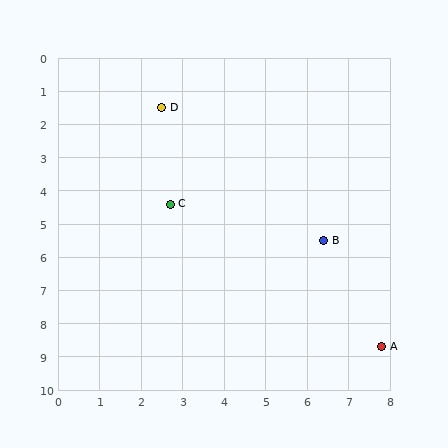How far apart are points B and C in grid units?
Points B and C are about 3.9 grid units apart.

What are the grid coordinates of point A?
Point A is at approximately (7.8, 8.7).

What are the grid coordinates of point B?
Point B is at approximately (6.4, 5.5).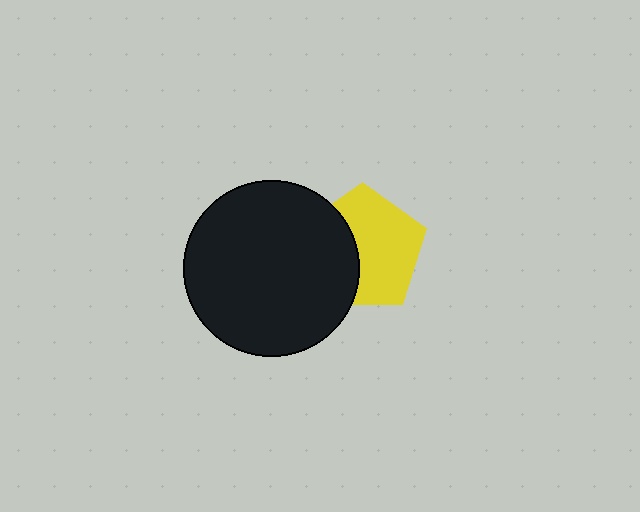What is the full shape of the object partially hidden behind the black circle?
The partially hidden object is a yellow pentagon.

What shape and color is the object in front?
The object in front is a black circle.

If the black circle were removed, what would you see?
You would see the complete yellow pentagon.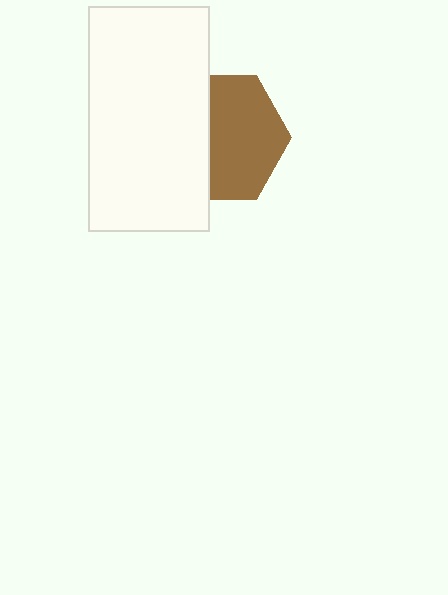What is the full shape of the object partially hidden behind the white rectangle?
The partially hidden object is a brown hexagon.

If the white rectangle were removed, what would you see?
You would see the complete brown hexagon.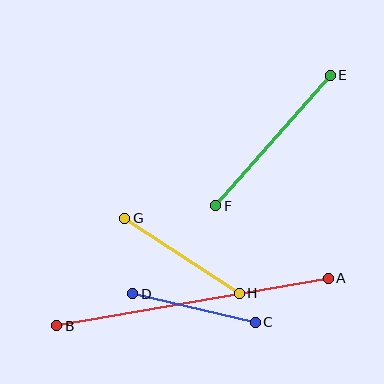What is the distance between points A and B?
The distance is approximately 275 pixels.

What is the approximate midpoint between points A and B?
The midpoint is at approximately (192, 302) pixels.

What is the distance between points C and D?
The distance is approximately 126 pixels.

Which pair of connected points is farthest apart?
Points A and B are farthest apart.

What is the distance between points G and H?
The distance is approximately 137 pixels.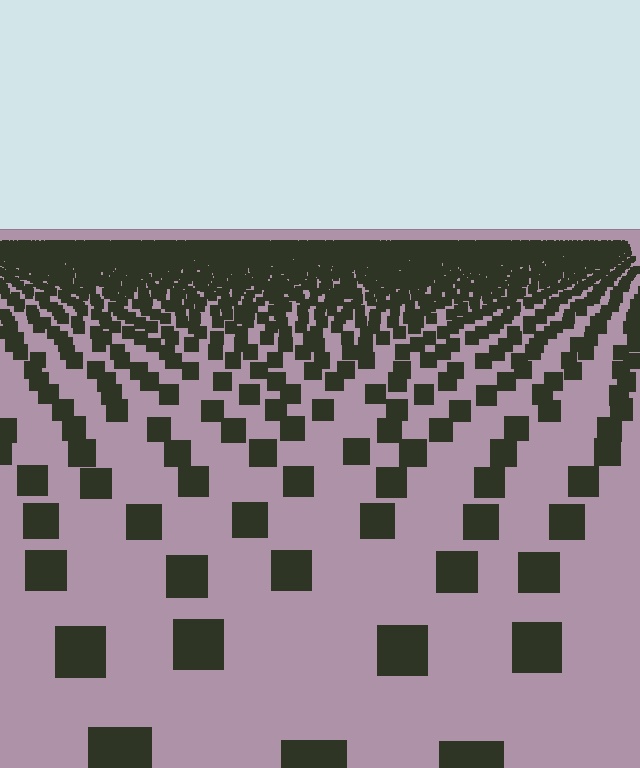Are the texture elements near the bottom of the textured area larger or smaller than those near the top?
Larger. Near the bottom, elements are closer to the viewer and appear at a bigger on-screen size.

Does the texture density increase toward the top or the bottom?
Density increases toward the top.